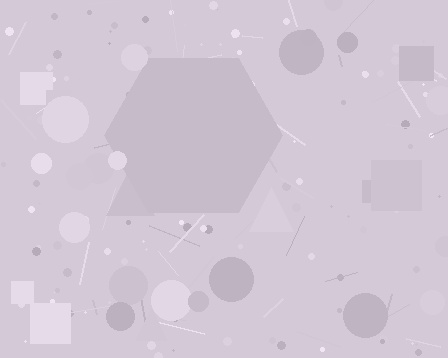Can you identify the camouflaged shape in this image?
The camouflaged shape is a hexagon.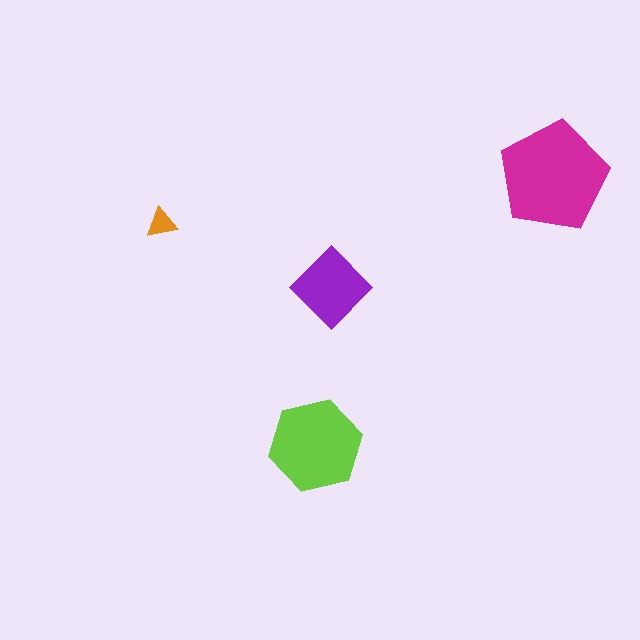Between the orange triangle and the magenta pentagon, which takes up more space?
The magenta pentagon.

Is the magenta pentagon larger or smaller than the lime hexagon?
Larger.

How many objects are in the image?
There are 4 objects in the image.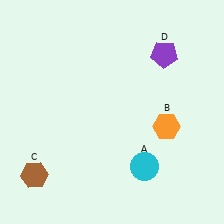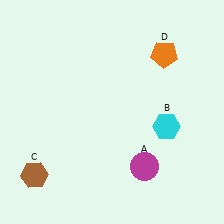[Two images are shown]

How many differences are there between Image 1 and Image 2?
There are 3 differences between the two images.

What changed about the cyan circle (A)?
In Image 1, A is cyan. In Image 2, it changed to magenta.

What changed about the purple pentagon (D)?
In Image 1, D is purple. In Image 2, it changed to orange.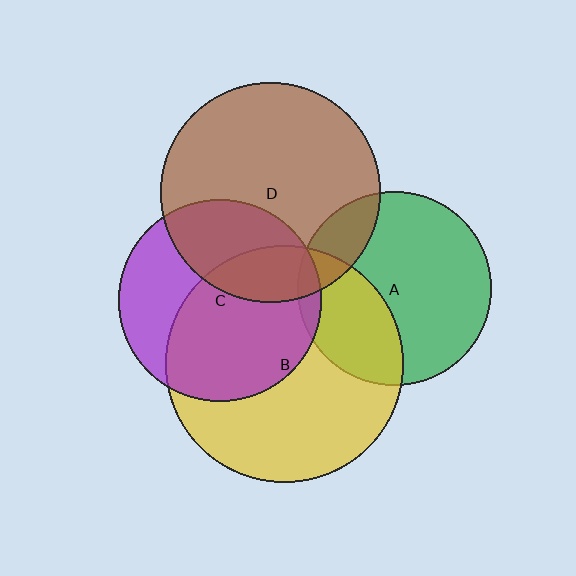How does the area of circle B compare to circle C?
Approximately 1.4 times.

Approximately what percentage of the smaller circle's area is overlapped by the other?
Approximately 15%.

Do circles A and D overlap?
Yes.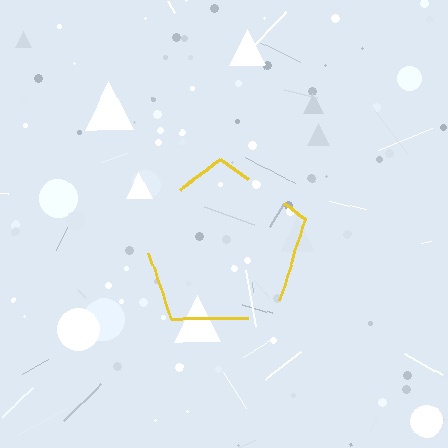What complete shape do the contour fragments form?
The contour fragments form a pentagon.